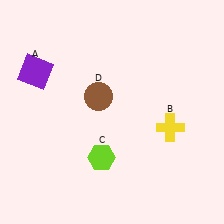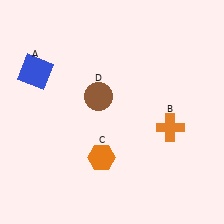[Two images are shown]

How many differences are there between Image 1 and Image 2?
There are 3 differences between the two images.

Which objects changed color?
A changed from purple to blue. B changed from yellow to orange. C changed from lime to orange.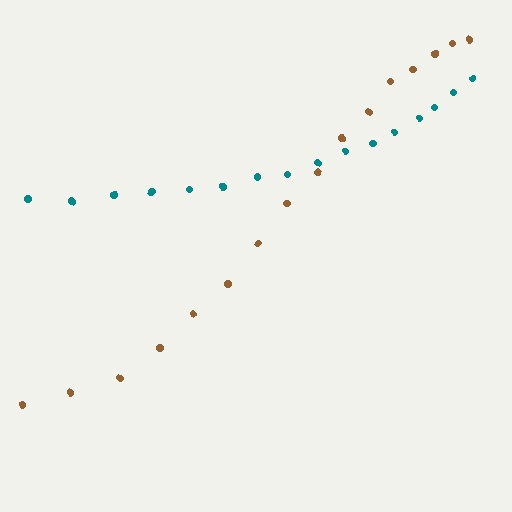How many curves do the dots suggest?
There are 2 distinct paths.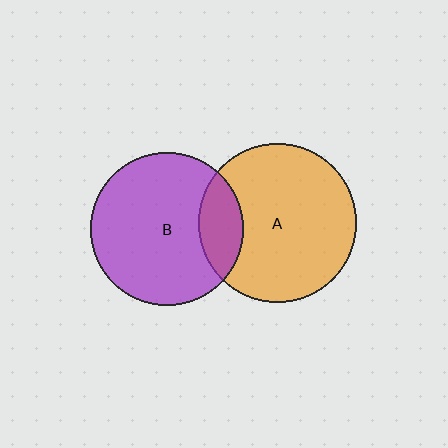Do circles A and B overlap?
Yes.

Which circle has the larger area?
Circle A (orange).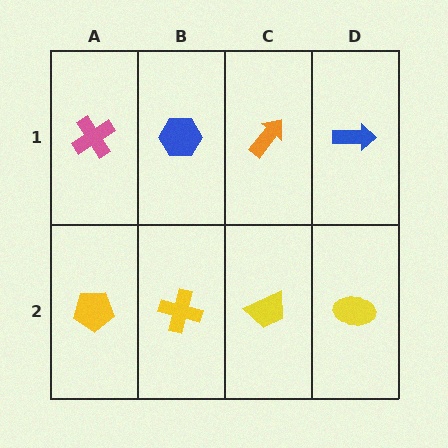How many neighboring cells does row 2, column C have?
3.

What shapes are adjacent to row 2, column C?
An orange arrow (row 1, column C), a yellow cross (row 2, column B), a yellow ellipse (row 2, column D).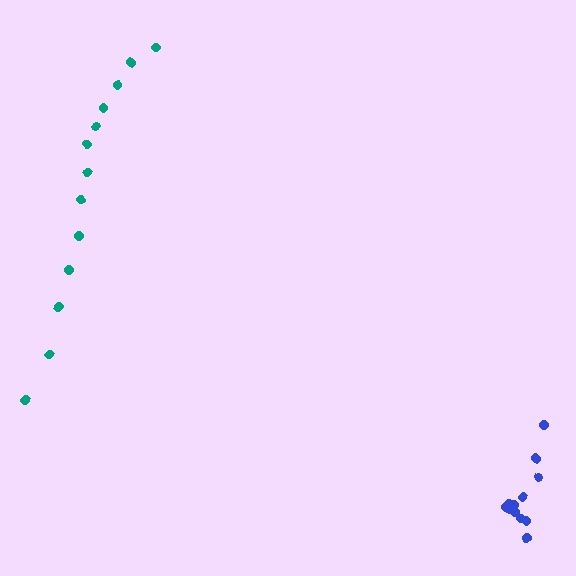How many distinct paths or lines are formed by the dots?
There are 2 distinct paths.